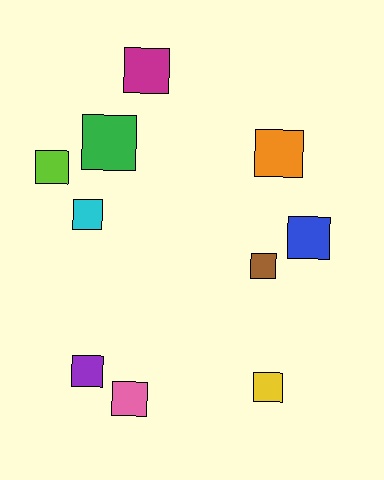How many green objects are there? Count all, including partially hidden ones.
There is 1 green object.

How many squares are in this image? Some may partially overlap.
There are 10 squares.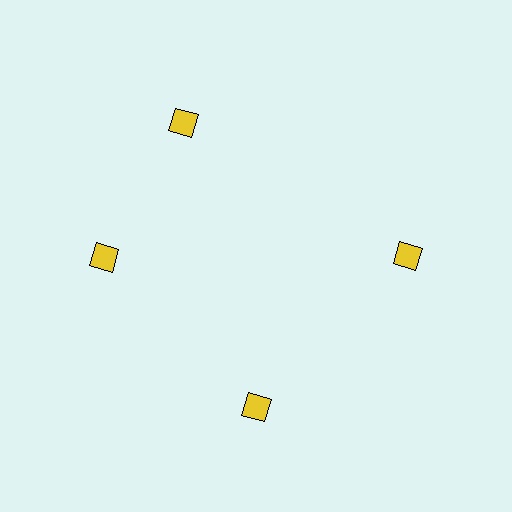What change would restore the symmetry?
The symmetry would be restored by rotating it back into even spacing with its neighbors so that all 4 diamonds sit at equal angles and equal distance from the center.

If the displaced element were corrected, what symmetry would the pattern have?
It would have 4-fold rotational symmetry — the pattern would map onto itself every 90 degrees.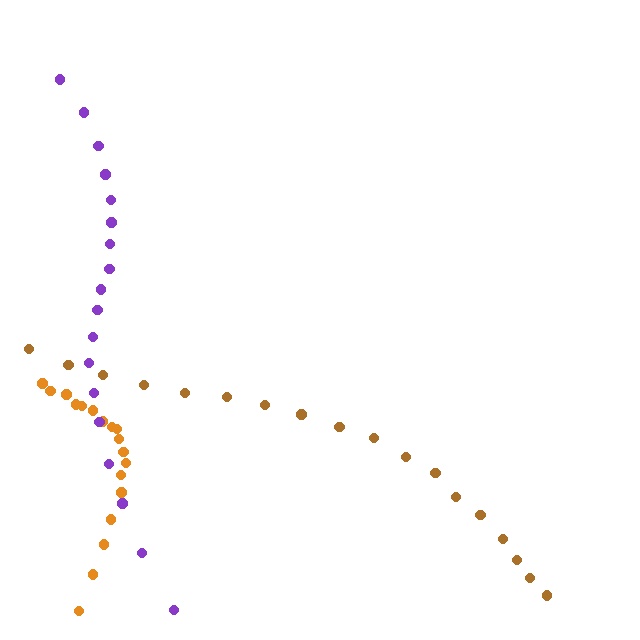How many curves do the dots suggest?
There are 3 distinct paths.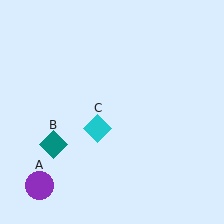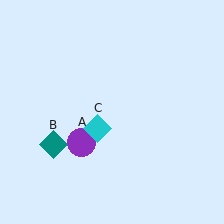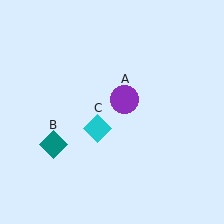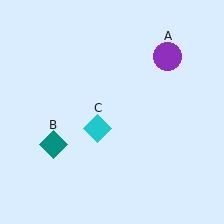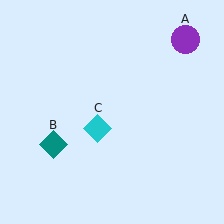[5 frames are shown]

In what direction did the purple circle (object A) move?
The purple circle (object A) moved up and to the right.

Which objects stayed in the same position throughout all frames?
Teal diamond (object B) and cyan diamond (object C) remained stationary.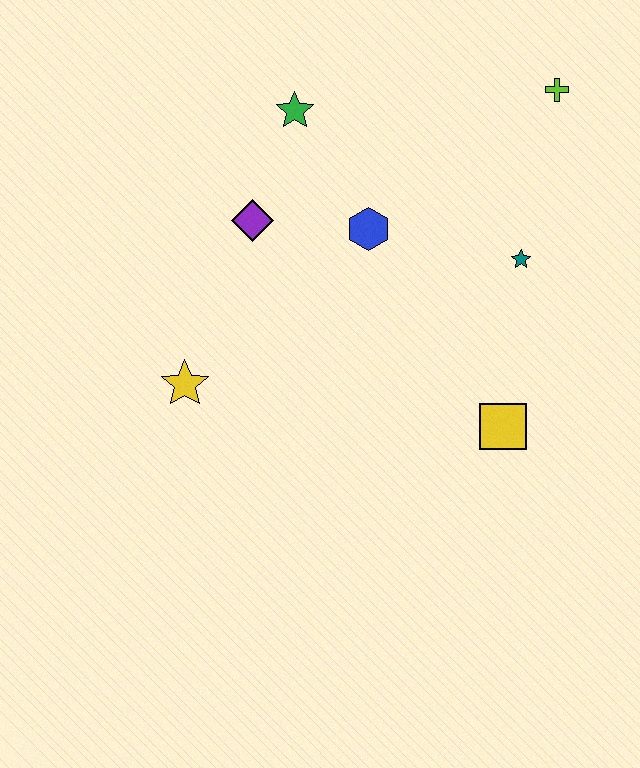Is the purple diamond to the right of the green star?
No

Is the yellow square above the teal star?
No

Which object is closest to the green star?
The purple diamond is closest to the green star.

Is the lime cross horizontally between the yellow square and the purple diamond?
No